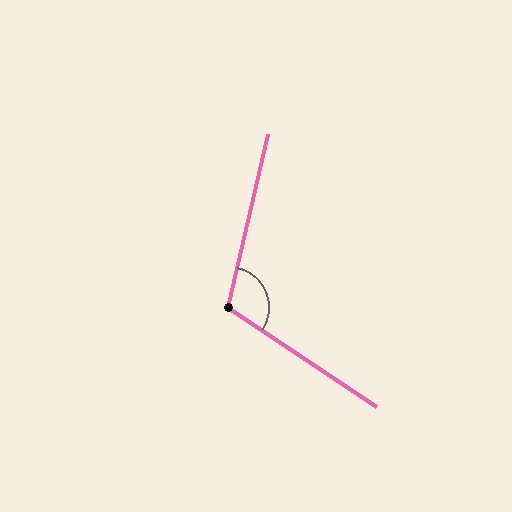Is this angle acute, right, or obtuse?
It is obtuse.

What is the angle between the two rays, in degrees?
Approximately 111 degrees.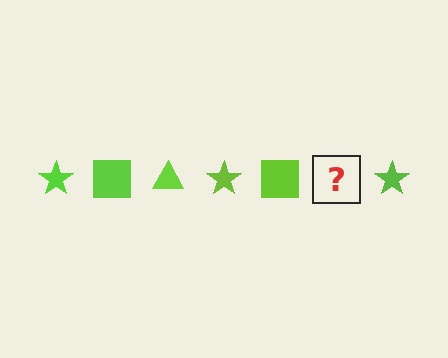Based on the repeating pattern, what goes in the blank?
The blank should be a lime triangle.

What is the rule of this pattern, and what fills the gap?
The rule is that the pattern cycles through star, square, triangle shapes in lime. The gap should be filled with a lime triangle.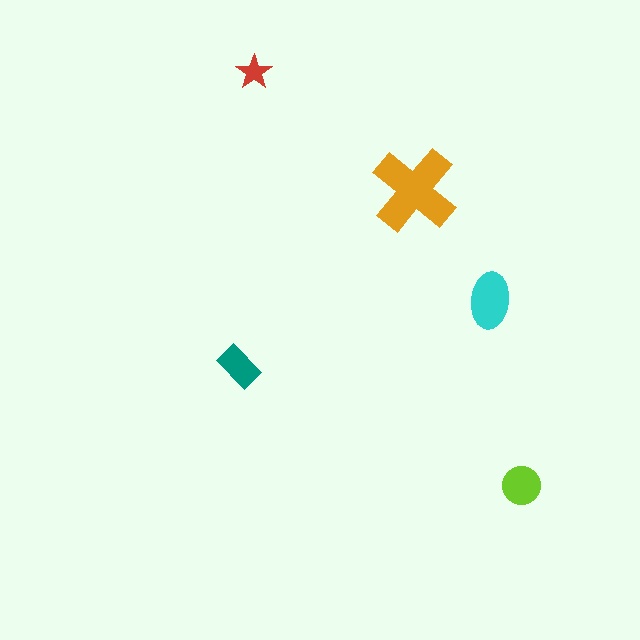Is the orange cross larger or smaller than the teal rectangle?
Larger.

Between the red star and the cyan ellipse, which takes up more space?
The cyan ellipse.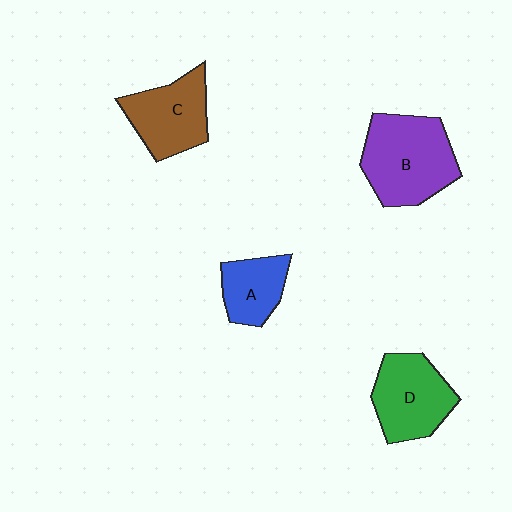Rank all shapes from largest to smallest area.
From largest to smallest: B (purple), D (green), C (brown), A (blue).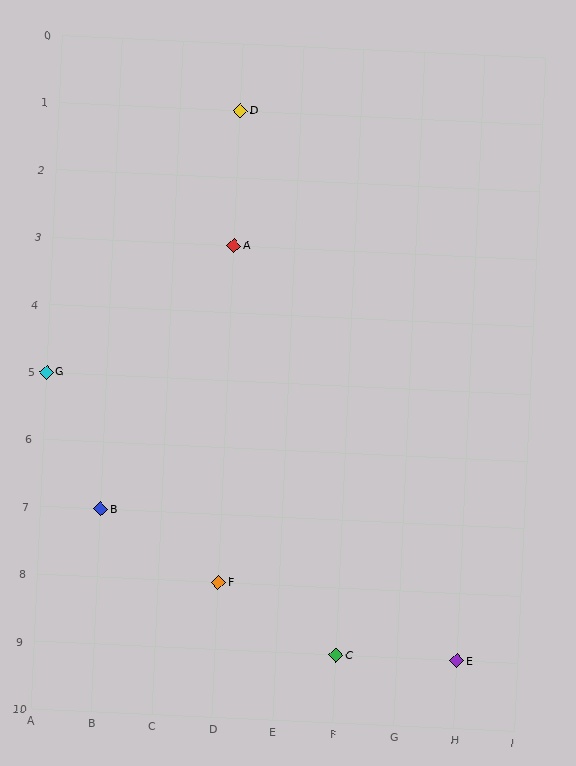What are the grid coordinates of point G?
Point G is at grid coordinates (A, 5).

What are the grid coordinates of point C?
Point C is at grid coordinates (F, 9).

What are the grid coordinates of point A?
Point A is at grid coordinates (D, 3).